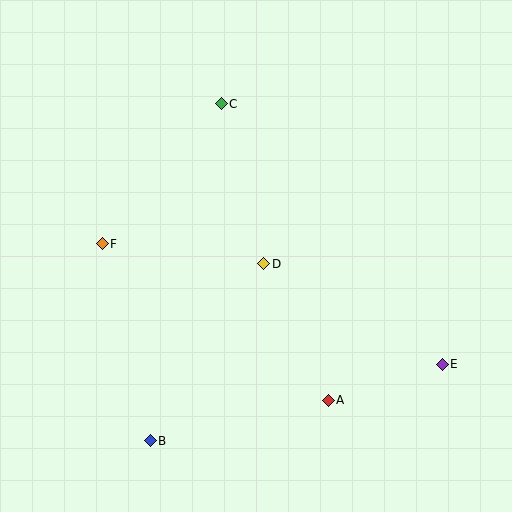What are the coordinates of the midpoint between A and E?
The midpoint between A and E is at (385, 382).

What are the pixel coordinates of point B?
Point B is at (150, 441).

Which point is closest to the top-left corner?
Point C is closest to the top-left corner.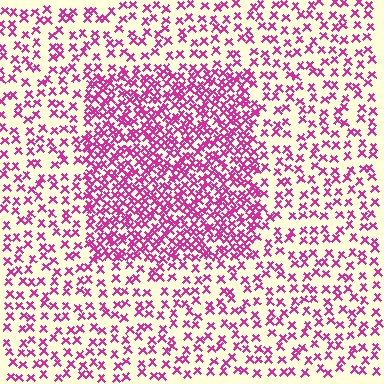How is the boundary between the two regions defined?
The boundary is defined by a change in element density (approximately 2.3x ratio). All elements are the same color, size, and shape.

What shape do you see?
I see a rectangle.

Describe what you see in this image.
The image contains small magenta elements arranged at two different densities. A rectangle-shaped region is visible where the elements are more densely packed than the surrounding area.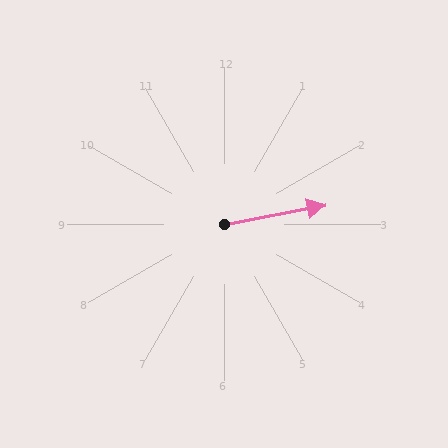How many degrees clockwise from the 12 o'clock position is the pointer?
Approximately 79 degrees.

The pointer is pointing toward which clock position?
Roughly 3 o'clock.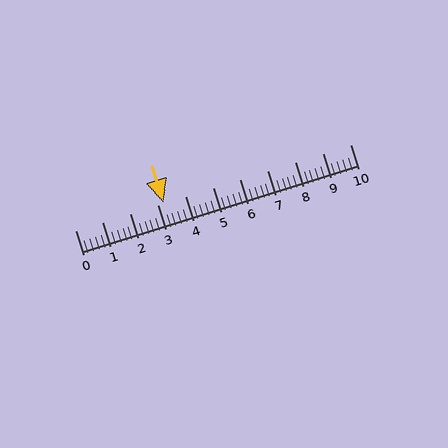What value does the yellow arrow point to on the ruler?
The yellow arrow points to approximately 3.2.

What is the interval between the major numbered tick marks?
The major tick marks are spaced 1 units apart.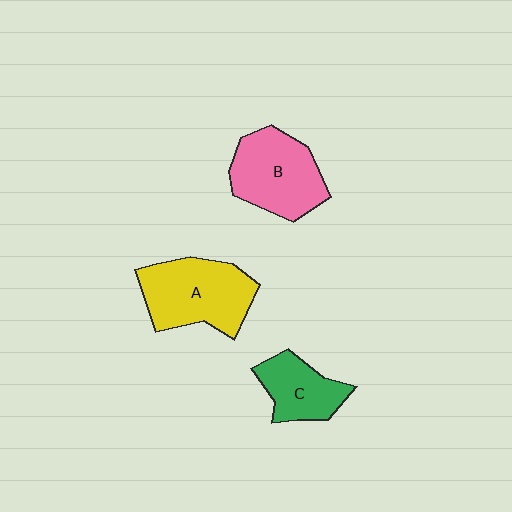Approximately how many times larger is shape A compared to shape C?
Approximately 1.6 times.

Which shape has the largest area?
Shape A (yellow).